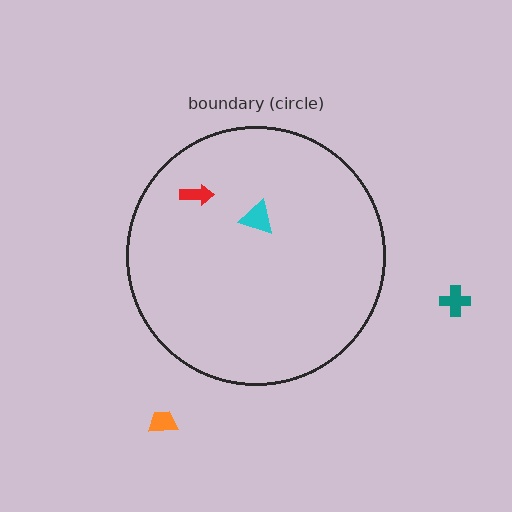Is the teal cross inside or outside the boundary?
Outside.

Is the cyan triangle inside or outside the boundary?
Inside.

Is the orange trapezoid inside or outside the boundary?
Outside.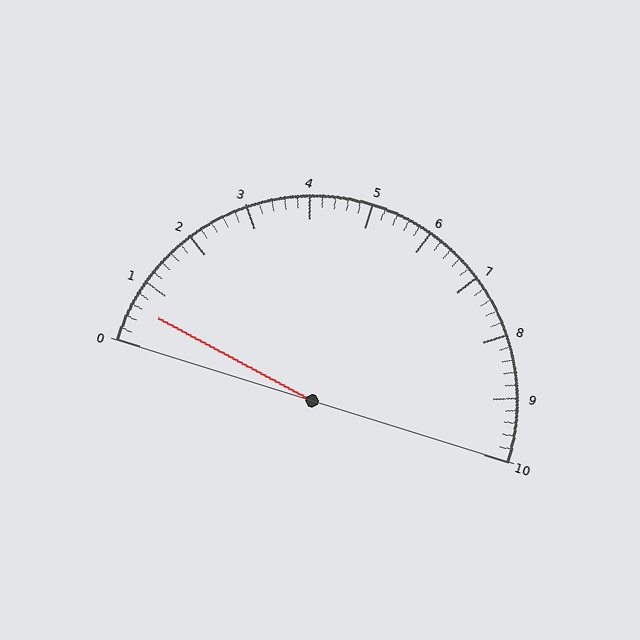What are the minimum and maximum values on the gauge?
The gauge ranges from 0 to 10.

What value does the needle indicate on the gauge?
The needle indicates approximately 0.6.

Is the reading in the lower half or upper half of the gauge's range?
The reading is in the lower half of the range (0 to 10).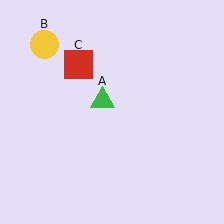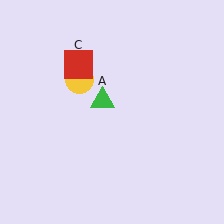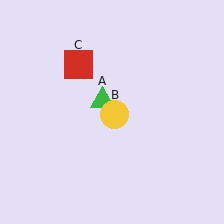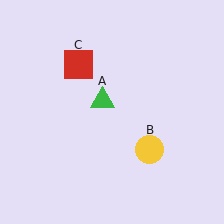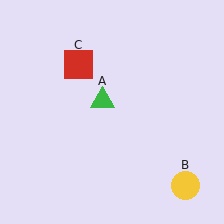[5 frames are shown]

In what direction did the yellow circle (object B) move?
The yellow circle (object B) moved down and to the right.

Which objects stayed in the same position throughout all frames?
Green triangle (object A) and red square (object C) remained stationary.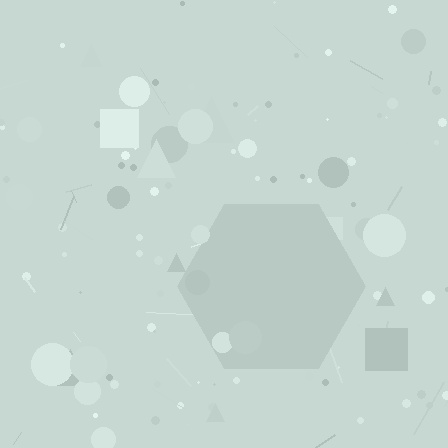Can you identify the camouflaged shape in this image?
The camouflaged shape is a hexagon.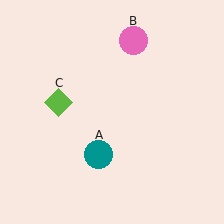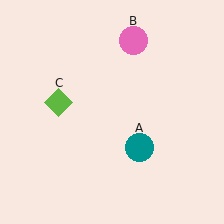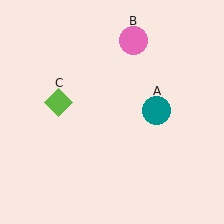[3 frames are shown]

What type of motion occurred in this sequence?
The teal circle (object A) rotated counterclockwise around the center of the scene.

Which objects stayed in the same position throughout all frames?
Pink circle (object B) and lime diamond (object C) remained stationary.